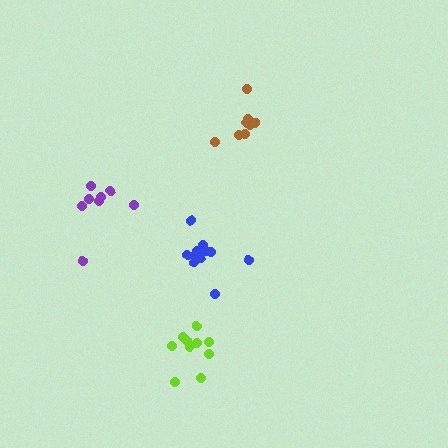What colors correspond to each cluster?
The clusters are colored: blue, purple, lime, brown.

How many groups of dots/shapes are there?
There are 4 groups.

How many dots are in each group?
Group 1: 11 dots, Group 2: 8 dots, Group 3: 10 dots, Group 4: 8 dots (37 total).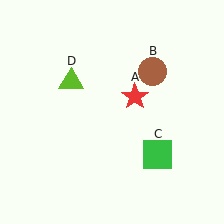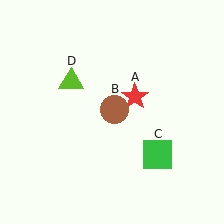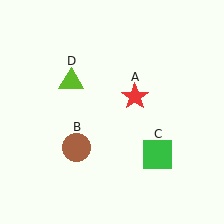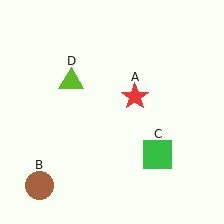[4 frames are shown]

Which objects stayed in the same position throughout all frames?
Red star (object A) and green square (object C) and lime triangle (object D) remained stationary.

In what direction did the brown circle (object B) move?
The brown circle (object B) moved down and to the left.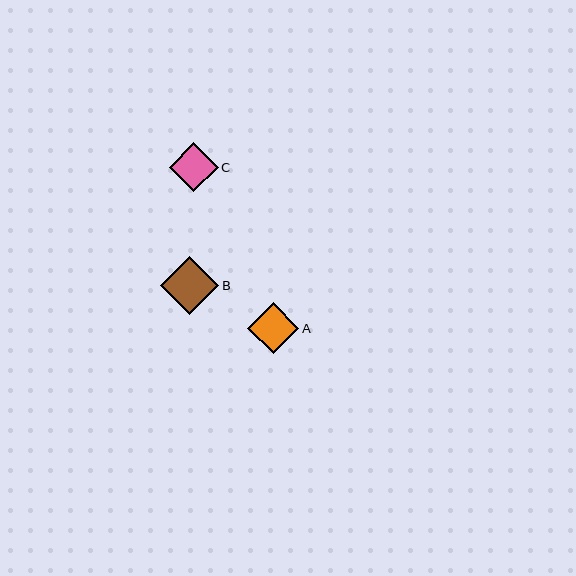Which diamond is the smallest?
Diamond C is the smallest with a size of approximately 49 pixels.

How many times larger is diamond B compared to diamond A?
Diamond B is approximately 1.1 times the size of diamond A.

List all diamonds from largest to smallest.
From largest to smallest: B, A, C.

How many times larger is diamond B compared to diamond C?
Diamond B is approximately 1.2 times the size of diamond C.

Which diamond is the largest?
Diamond B is the largest with a size of approximately 58 pixels.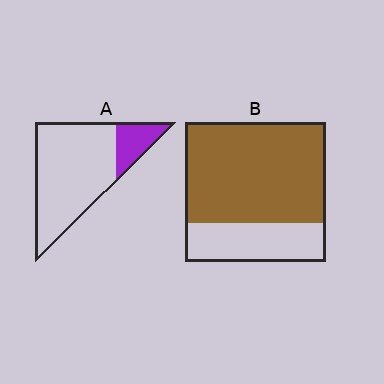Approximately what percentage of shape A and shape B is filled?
A is approximately 20% and B is approximately 70%.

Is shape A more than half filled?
No.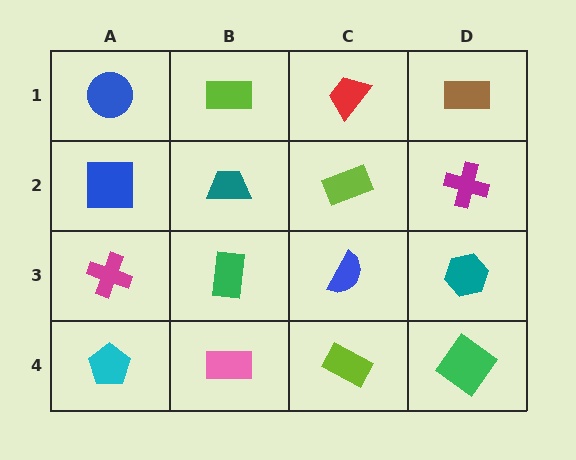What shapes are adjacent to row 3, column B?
A teal trapezoid (row 2, column B), a pink rectangle (row 4, column B), a magenta cross (row 3, column A), a blue semicircle (row 3, column C).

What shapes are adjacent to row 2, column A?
A blue circle (row 1, column A), a magenta cross (row 3, column A), a teal trapezoid (row 2, column B).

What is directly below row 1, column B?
A teal trapezoid.